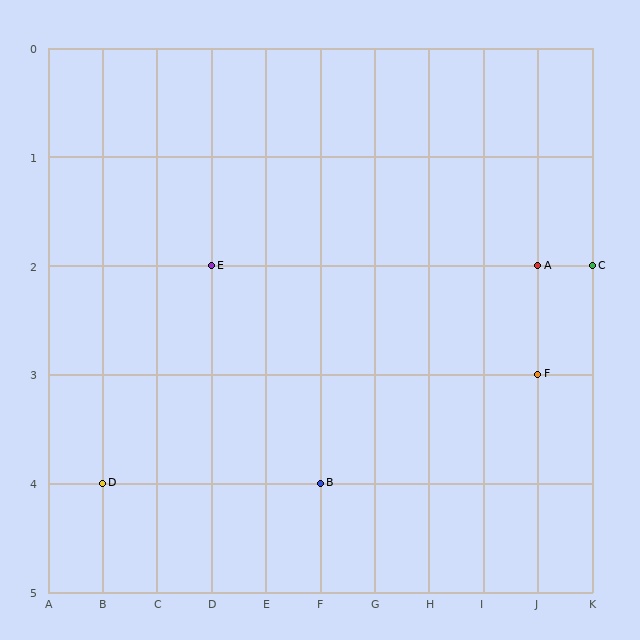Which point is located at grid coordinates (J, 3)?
Point F is at (J, 3).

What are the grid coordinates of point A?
Point A is at grid coordinates (J, 2).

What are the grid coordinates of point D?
Point D is at grid coordinates (B, 4).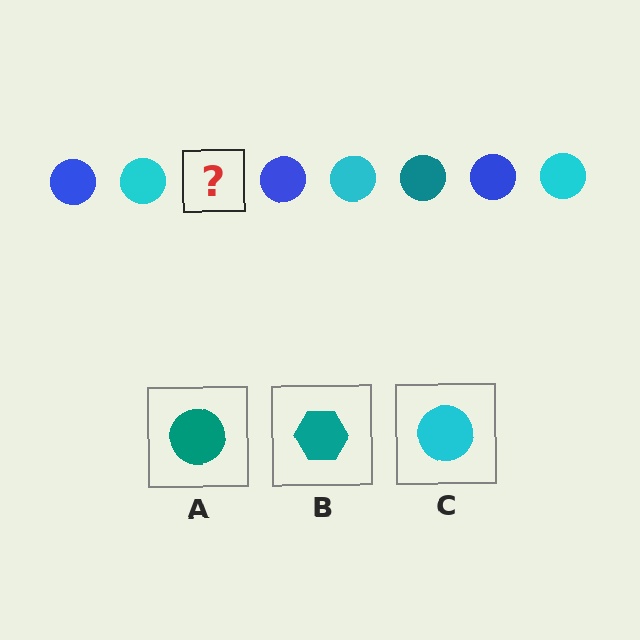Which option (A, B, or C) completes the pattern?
A.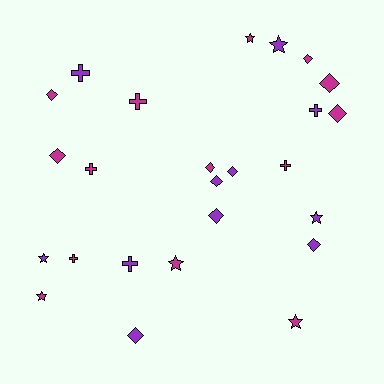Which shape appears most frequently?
Diamond, with 11 objects.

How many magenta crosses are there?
There are 4 magenta crosses.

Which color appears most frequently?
Magenta, with 14 objects.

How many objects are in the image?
There are 25 objects.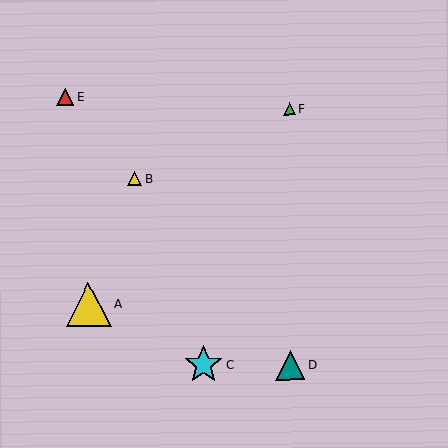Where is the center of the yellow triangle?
The center of the yellow triangle is at (134, 178).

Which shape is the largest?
The yellow triangle (labeled A) is the largest.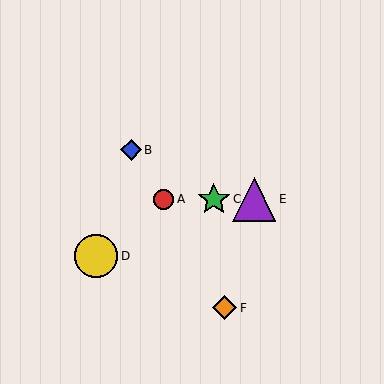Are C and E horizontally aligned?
Yes, both are at y≈199.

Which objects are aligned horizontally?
Objects A, C, E are aligned horizontally.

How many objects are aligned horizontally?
3 objects (A, C, E) are aligned horizontally.